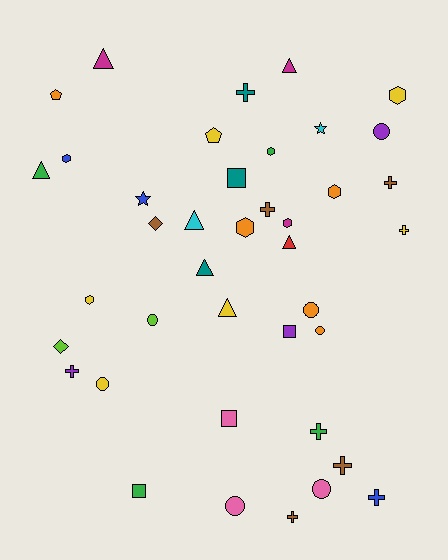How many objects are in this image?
There are 40 objects.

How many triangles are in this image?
There are 7 triangles.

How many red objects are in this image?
There is 1 red object.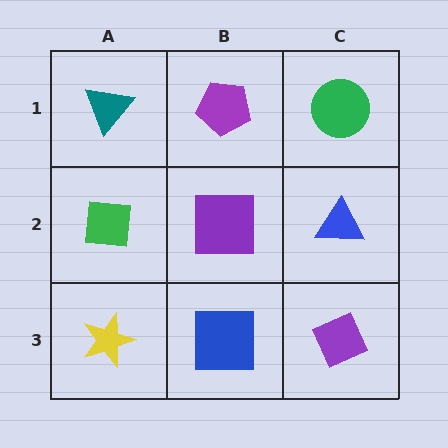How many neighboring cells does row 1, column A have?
2.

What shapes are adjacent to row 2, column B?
A purple pentagon (row 1, column B), a blue square (row 3, column B), a green square (row 2, column A), a blue triangle (row 2, column C).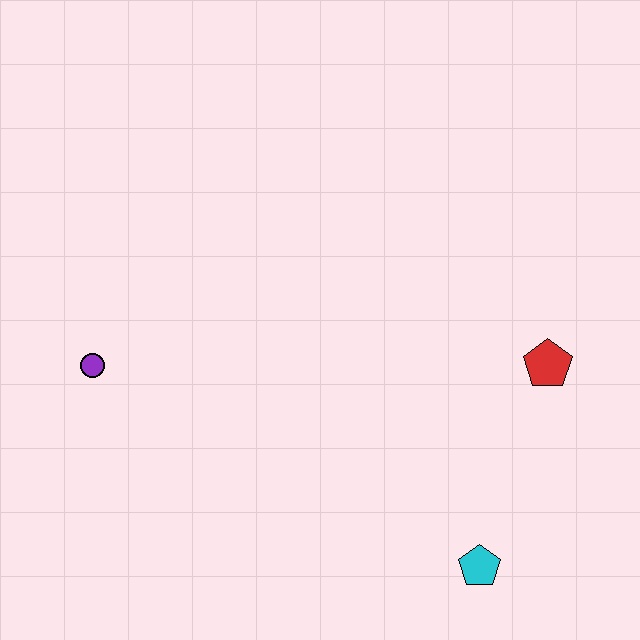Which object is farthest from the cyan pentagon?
The purple circle is farthest from the cyan pentagon.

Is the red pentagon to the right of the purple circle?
Yes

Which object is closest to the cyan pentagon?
The red pentagon is closest to the cyan pentagon.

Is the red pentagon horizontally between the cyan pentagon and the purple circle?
No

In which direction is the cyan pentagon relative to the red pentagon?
The cyan pentagon is below the red pentagon.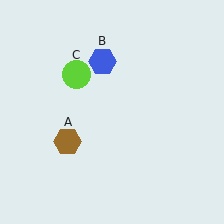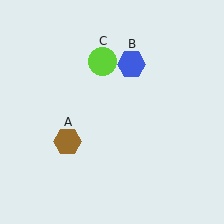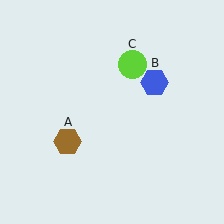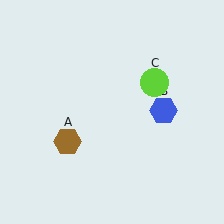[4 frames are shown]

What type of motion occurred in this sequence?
The blue hexagon (object B), lime circle (object C) rotated clockwise around the center of the scene.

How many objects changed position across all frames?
2 objects changed position: blue hexagon (object B), lime circle (object C).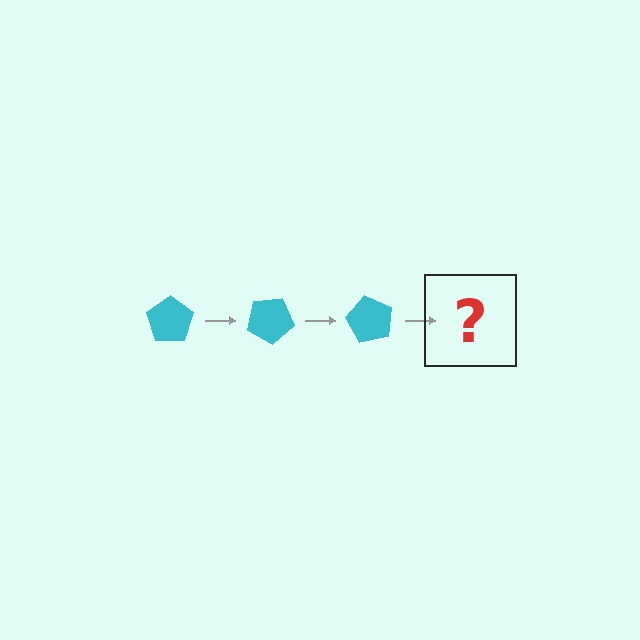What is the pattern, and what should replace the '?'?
The pattern is that the pentagon rotates 30 degrees each step. The '?' should be a cyan pentagon rotated 90 degrees.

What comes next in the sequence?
The next element should be a cyan pentagon rotated 90 degrees.